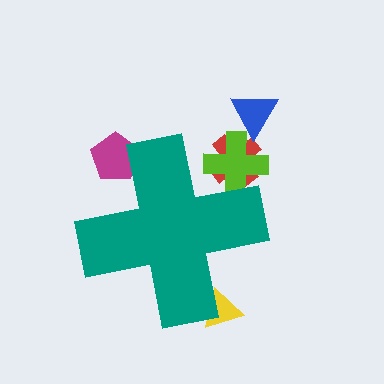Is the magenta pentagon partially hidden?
Yes, the magenta pentagon is partially hidden behind the teal cross.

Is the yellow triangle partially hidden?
Yes, the yellow triangle is partially hidden behind the teal cross.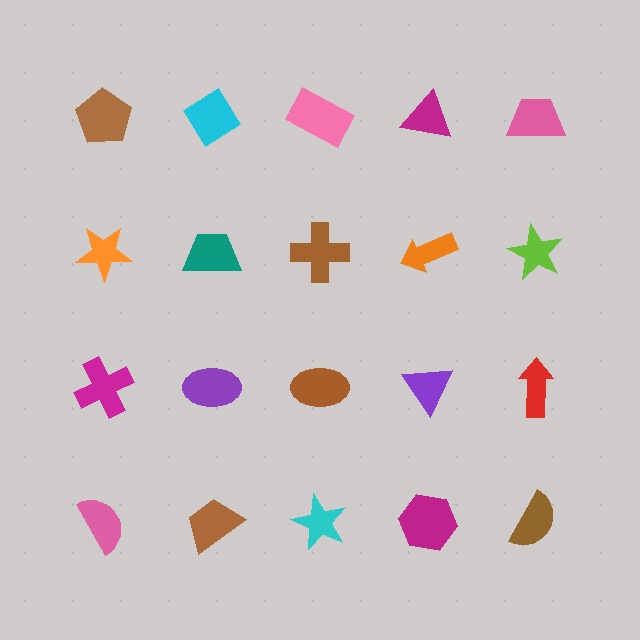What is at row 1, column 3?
A pink rectangle.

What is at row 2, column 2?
A teal trapezoid.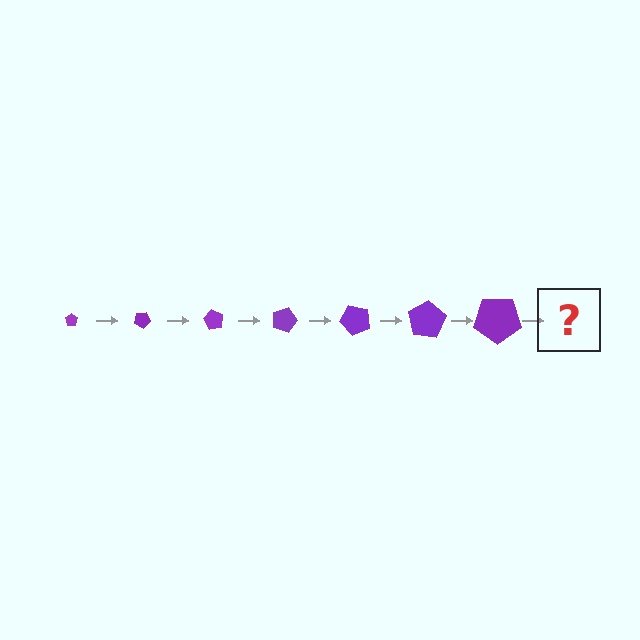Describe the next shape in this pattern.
It should be a pentagon, larger than the previous one and rotated 210 degrees from the start.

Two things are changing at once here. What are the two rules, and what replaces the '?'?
The two rules are that the pentagon grows larger each step and it rotates 30 degrees each step. The '?' should be a pentagon, larger than the previous one and rotated 210 degrees from the start.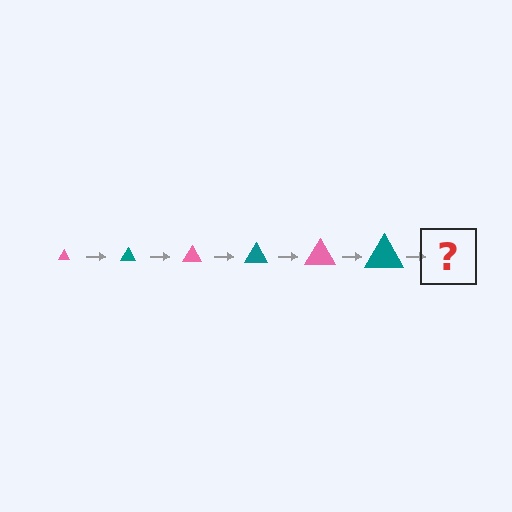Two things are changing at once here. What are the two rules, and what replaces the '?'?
The two rules are that the triangle grows larger each step and the color cycles through pink and teal. The '?' should be a pink triangle, larger than the previous one.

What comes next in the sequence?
The next element should be a pink triangle, larger than the previous one.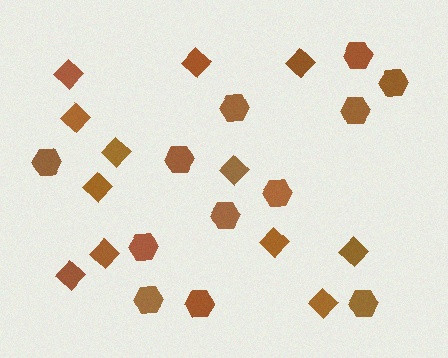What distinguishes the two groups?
There are 2 groups: one group of diamonds (12) and one group of hexagons (12).